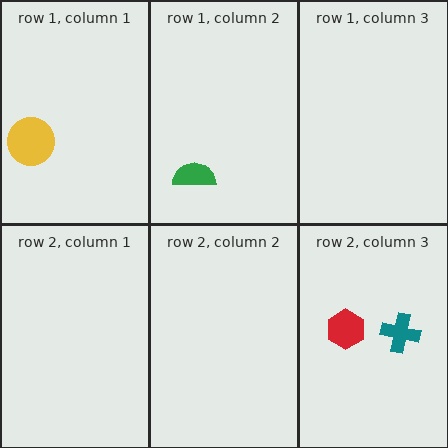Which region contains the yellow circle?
The row 1, column 1 region.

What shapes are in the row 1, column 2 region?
The green semicircle.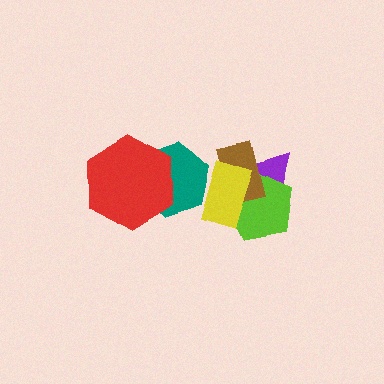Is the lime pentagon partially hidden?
Yes, it is partially covered by another shape.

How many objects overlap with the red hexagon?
1 object overlaps with the red hexagon.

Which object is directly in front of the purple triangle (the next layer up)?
The lime pentagon is directly in front of the purple triangle.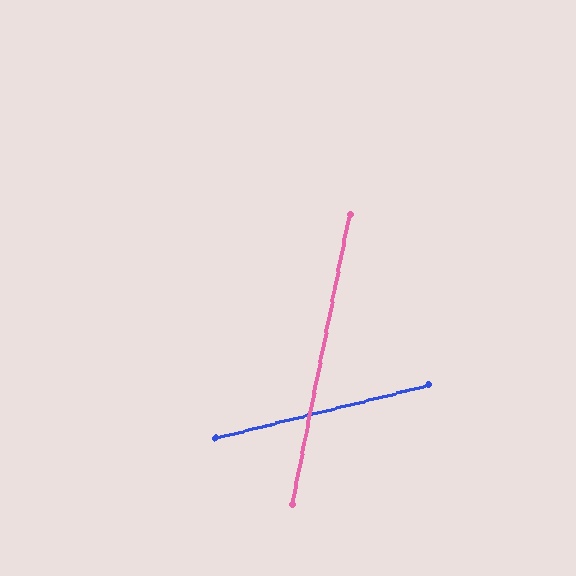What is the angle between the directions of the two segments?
Approximately 65 degrees.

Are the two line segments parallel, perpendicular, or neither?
Neither parallel nor perpendicular — they differ by about 65°.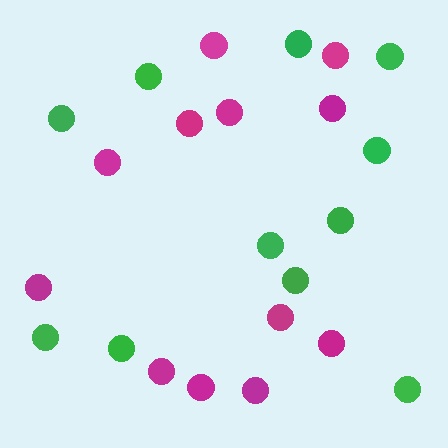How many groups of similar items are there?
There are 2 groups: one group of green circles (11) and one group of magenta circles (12).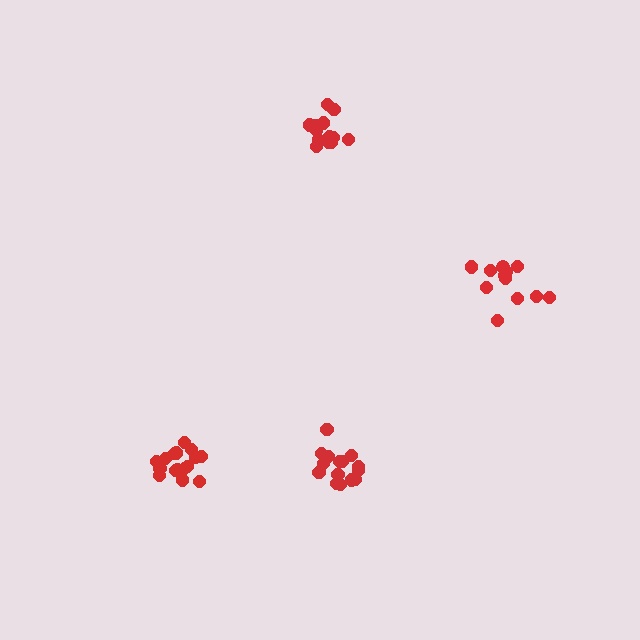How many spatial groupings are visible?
There are 4 spatial groupings.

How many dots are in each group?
Group 1: 14 dots, Group 2: 16 dots, Group 3: 12 dots, Group 4: 15 dots (57 total).